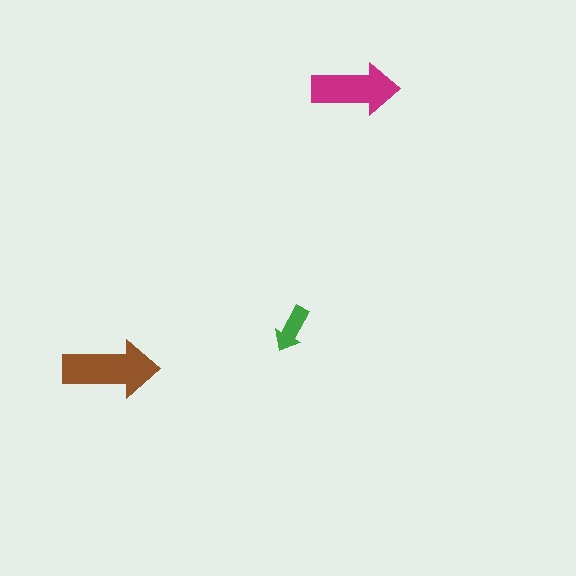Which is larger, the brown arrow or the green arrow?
The brown one.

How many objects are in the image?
There are 3 objects in the image.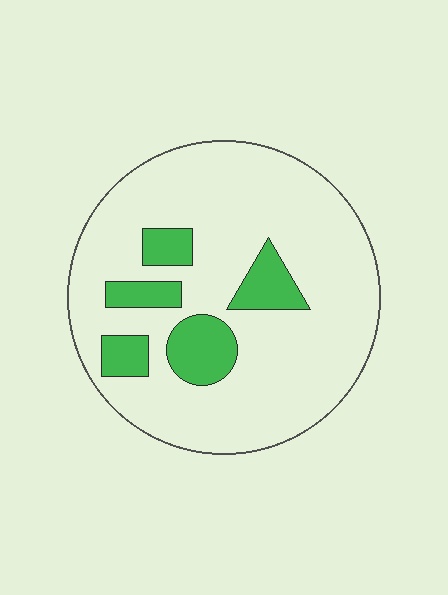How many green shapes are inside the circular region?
5.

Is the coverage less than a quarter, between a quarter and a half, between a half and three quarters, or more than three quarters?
Less than a quarter.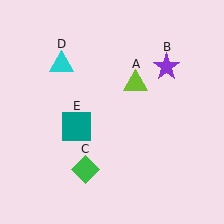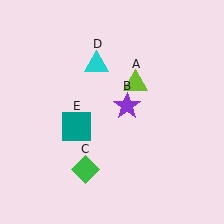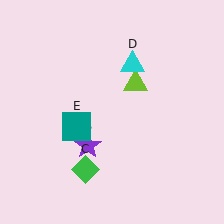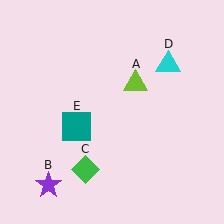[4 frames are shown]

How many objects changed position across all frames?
2 objects changed position: purple star (object B), cyan triangle (object D).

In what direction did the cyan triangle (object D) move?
The cyan triangle (object D) moved right.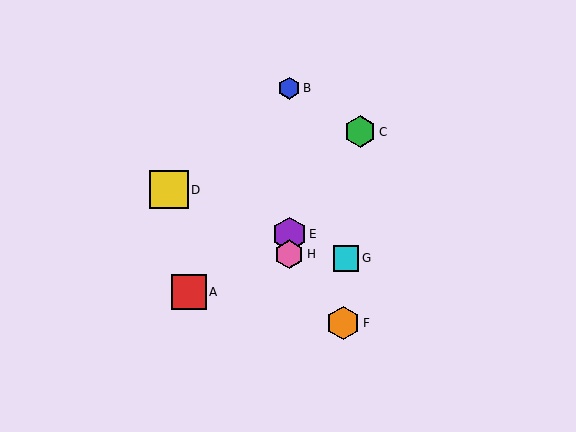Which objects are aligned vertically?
Objects B, E, H are aligned vertically.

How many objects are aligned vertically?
3 objects (B, E, H) are aligned vertically.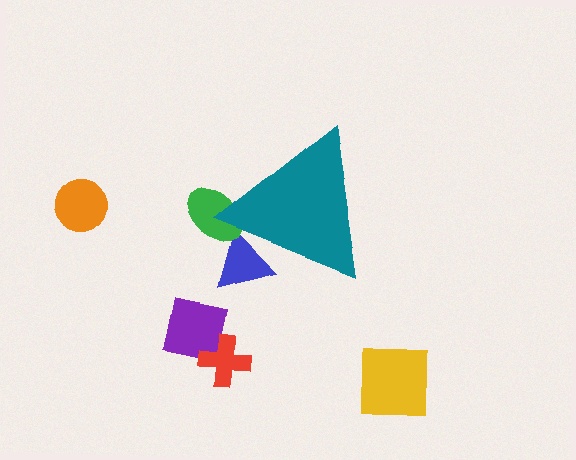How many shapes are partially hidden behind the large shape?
2 shapes are partially hidden.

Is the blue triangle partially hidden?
Yes, the blue triangle is partially hidden behind the teal triangle.